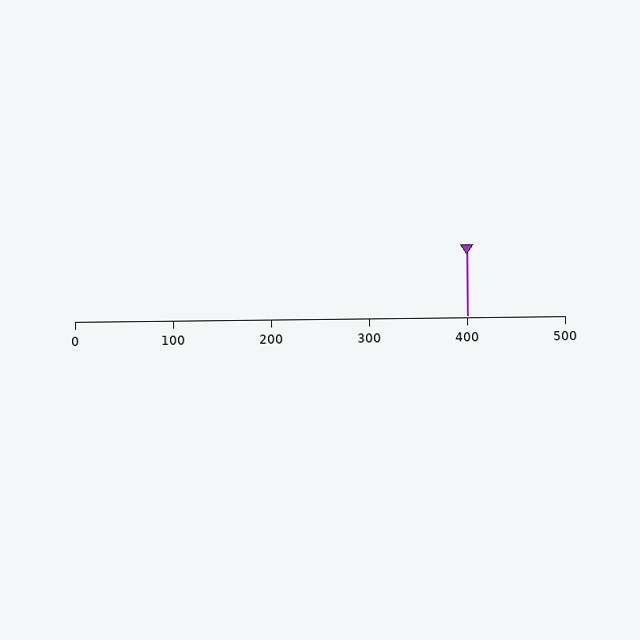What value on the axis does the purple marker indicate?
The marker indicates approximately 400.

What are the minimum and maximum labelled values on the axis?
The axis runs from 0 to 500.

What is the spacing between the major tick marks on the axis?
The major ticks are spaced 100 apart.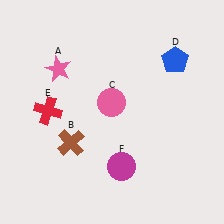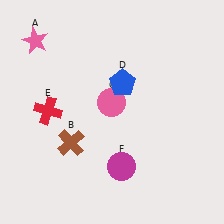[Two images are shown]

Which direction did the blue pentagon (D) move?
The blue pentagon (D) moved left.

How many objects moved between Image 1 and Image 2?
2 objects moved between the two images.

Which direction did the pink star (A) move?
The pink star (A) moved up.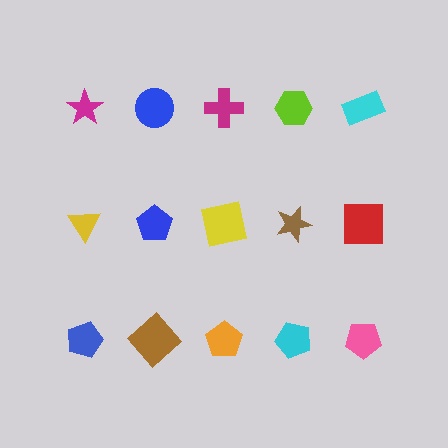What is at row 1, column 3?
A magenta cross.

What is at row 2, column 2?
A blue pentagon.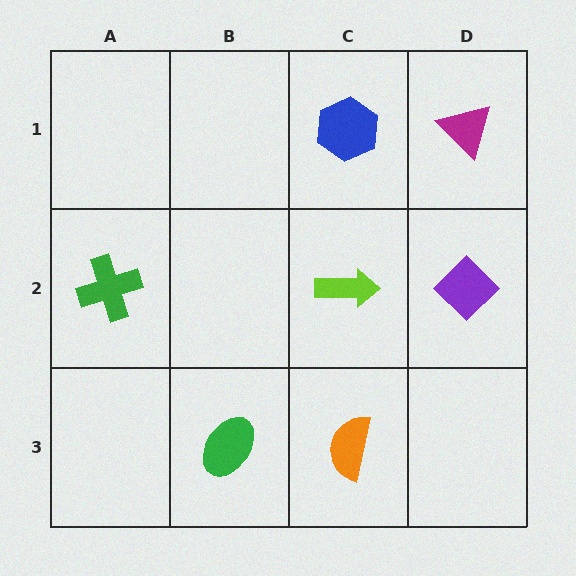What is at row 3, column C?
An orange semicircle.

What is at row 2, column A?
A green cross.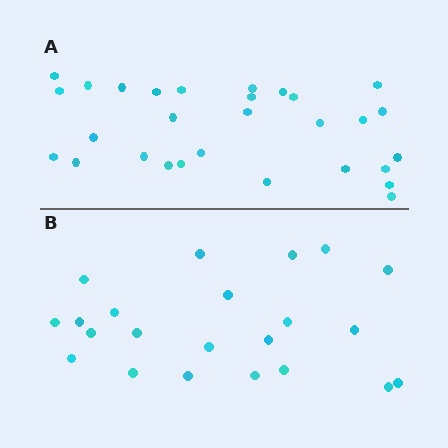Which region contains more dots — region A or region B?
Region A (the top region) has more dots.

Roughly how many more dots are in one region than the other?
Region A has roughly 8 or so more dots than region B.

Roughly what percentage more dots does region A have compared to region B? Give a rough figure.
About 30% more.